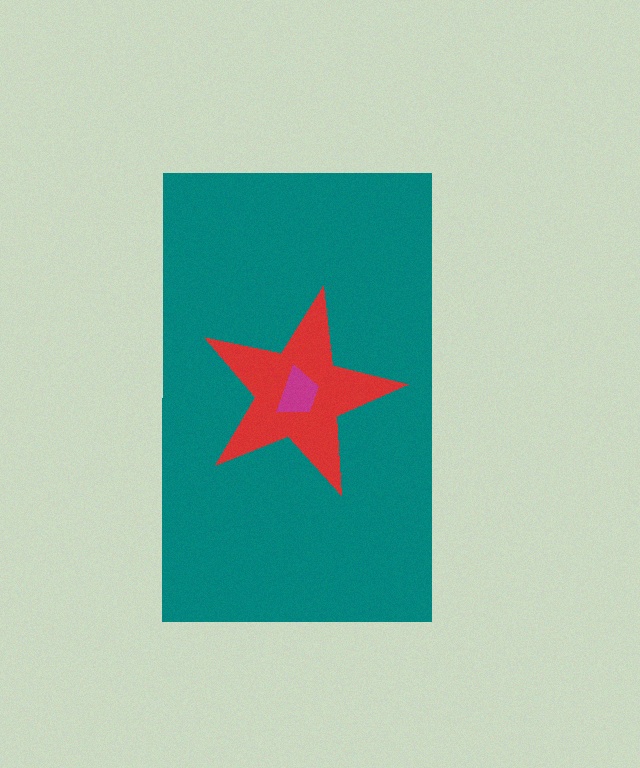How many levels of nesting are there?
3.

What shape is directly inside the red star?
The magenta trapezoid.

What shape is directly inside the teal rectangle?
The red star.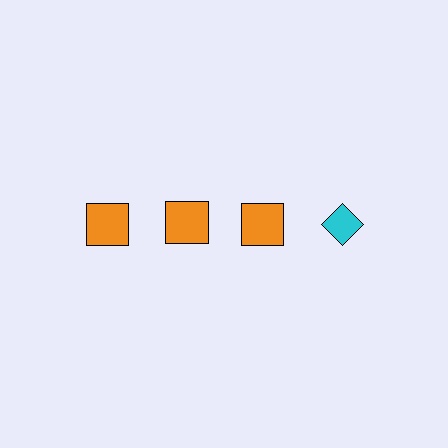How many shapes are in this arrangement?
There are 4 shapes arranged in a grid pattern.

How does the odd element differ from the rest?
It differs in both color (cyan instead of orange) and shape (diamond instead of square).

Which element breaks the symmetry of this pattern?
The cyan diamond in the top row, second from right column breaks the symmetry. All other shapes are orange squares.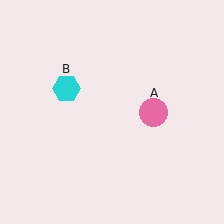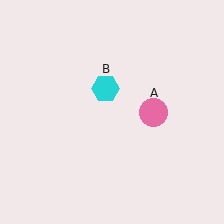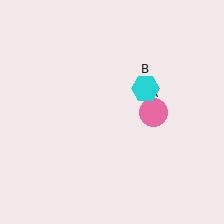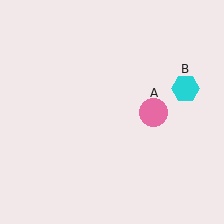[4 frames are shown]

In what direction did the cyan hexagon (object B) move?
The cyan hexagon (object B) moved right.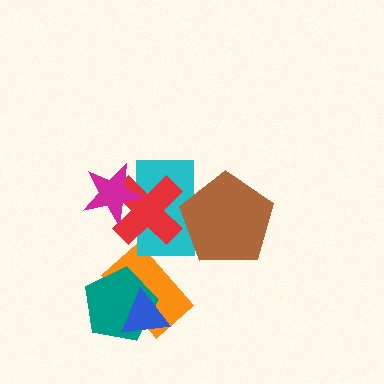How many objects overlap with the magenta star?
2 objects overlap with the magenta star.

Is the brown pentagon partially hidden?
No, no other shape covers it.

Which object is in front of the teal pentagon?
The blue triangle is in front of the teal pentagon.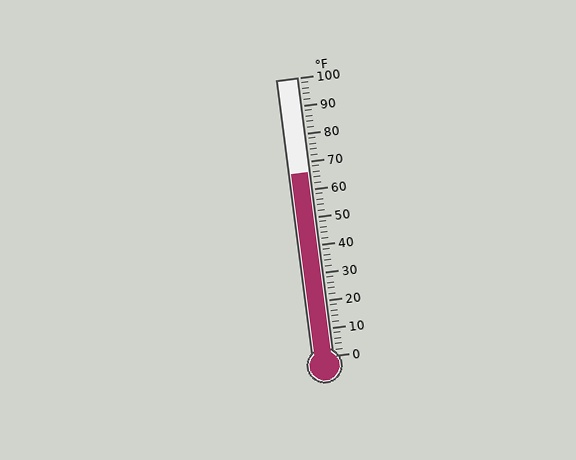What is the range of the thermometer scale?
The thermometer scale ranges from 0°F to 100°F.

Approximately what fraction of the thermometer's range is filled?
The thermometer is filled to approximately 65% of its range.